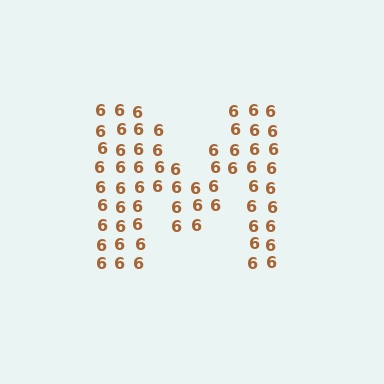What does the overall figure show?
The overall figure shows the letter M.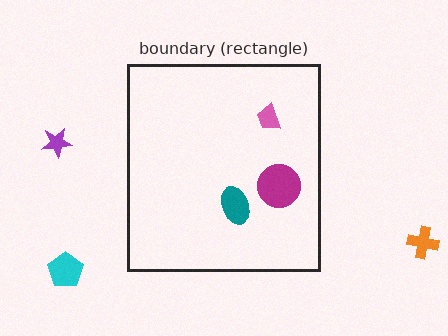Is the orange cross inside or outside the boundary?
Outside.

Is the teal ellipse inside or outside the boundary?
Inside.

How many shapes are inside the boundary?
3 inside, 3 outside.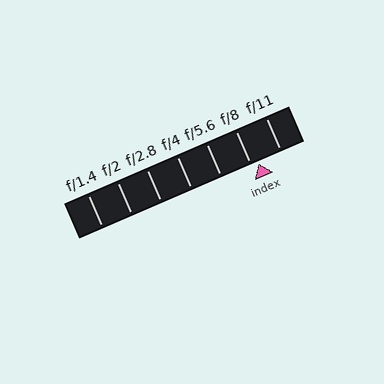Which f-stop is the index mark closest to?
The index mark is closest to f/8.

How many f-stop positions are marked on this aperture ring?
There are 7 f-stop positions marked.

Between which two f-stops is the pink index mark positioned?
The index mark is between f/8 and f/11.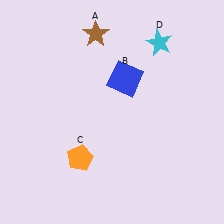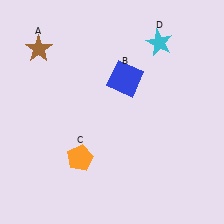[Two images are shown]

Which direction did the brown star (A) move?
The brown star (A) moved left.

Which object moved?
The brown star (A) moved left.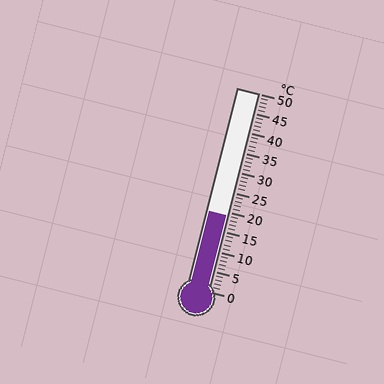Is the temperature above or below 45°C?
The temperature is below 45°C.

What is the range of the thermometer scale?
The thermometer scale ranges from 0°C to 50°C.